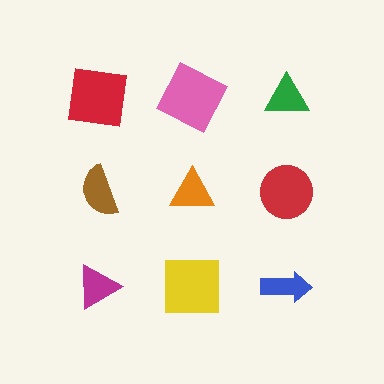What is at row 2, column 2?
An orange triangle.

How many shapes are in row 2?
3 shapes.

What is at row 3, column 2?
A yellow square.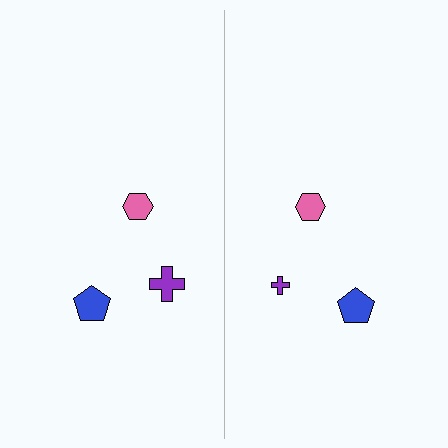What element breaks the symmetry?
The purple cross on the right side has a different size than its mirror counterpart.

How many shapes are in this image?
There are 6 shapes in this image.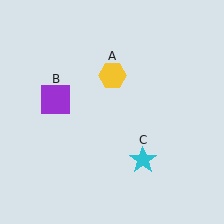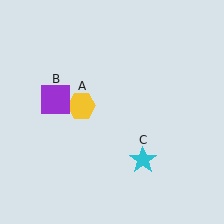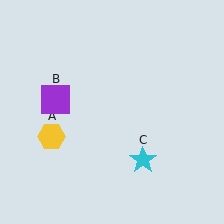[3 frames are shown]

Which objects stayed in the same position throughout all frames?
Purple square (object B) and cyan star (object C) remained stationary.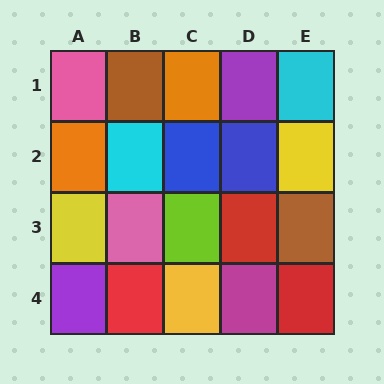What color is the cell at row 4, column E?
Red.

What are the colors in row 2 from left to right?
Orange, cyan, blue, blue, yellow.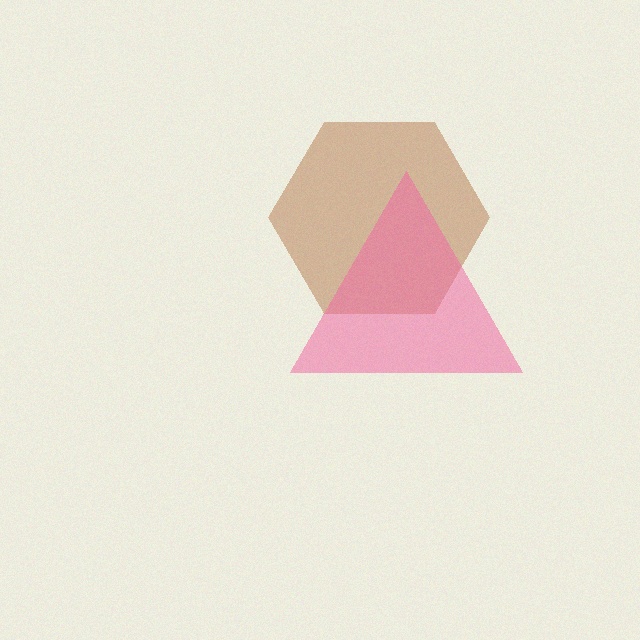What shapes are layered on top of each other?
The layered shapes are: a brown hexagon, a pink triangle.